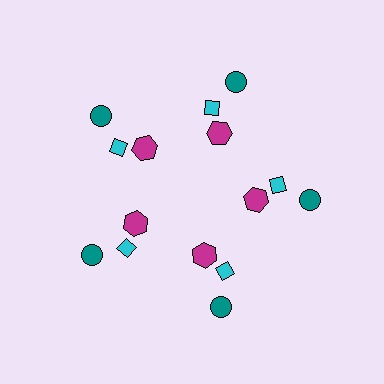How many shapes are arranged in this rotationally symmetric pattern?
There are 15 shapes, arranged in 5 groups of 3.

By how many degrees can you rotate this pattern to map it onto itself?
The pattern maps onto itself every 72 degrees of rotation.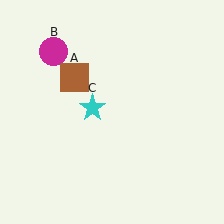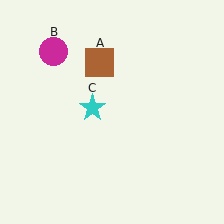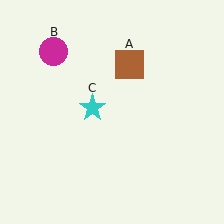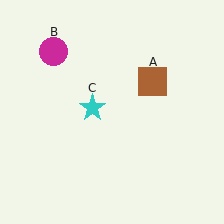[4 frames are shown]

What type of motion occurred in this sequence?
The brown square (object A) rotated clockwise around the center of the scene.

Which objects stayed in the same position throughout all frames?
Magenta circle (object B) and cyan star (object C) remained stationary.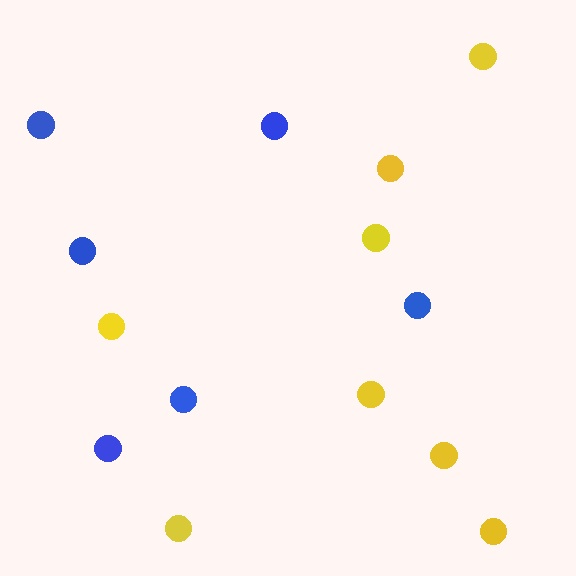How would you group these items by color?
There are 2 groups: one group of yellow circles (8) and one group of blue circles (6).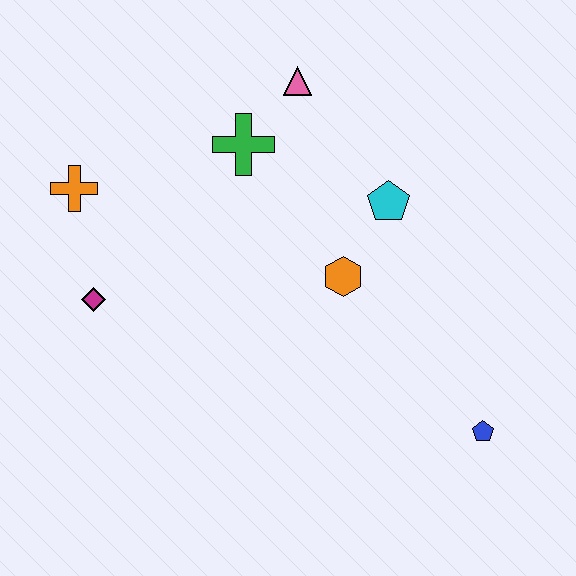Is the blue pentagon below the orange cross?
Yes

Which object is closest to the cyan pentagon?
The orange hexagon is closest to the cyan pentagon.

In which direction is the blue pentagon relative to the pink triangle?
The blue pentagon is below the pink triangle.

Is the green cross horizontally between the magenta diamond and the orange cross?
No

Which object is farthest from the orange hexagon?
The orange cross is farthest from the orange hexagon.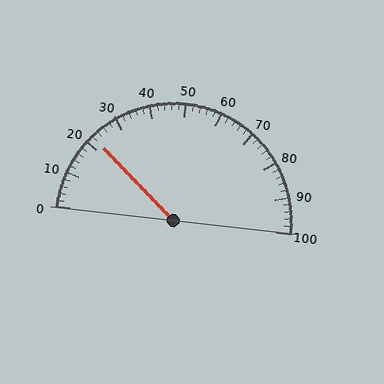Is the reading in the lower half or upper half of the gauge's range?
The reading is in the lower half of the range (0 to 100).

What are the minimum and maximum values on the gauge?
The gauge ranges from 0 to 100.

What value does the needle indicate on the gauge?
The needle indicates approximately 22.